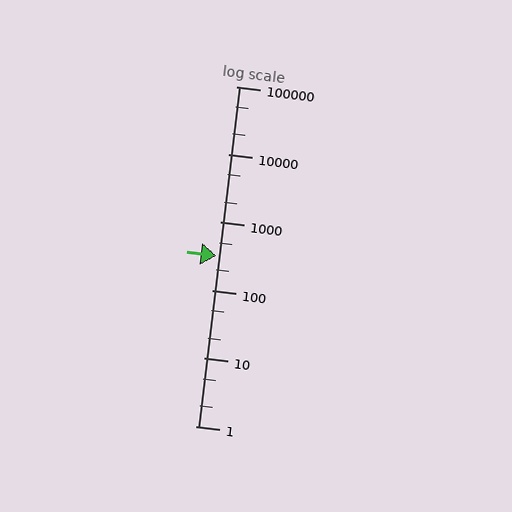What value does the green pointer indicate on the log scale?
The pointer indicates approximately 320.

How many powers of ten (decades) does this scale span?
The scale spans 5 decades, from 1 to 100000.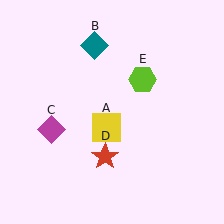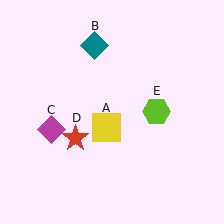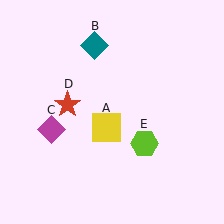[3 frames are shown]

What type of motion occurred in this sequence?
The red star (object D), lime hexagon (object E) rotated clockwise around the center of the scene.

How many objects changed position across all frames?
2 objects changed position: red star (object D), lime hexagon (object E).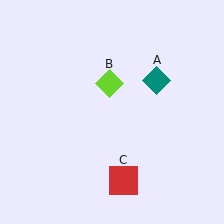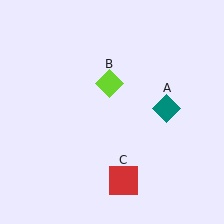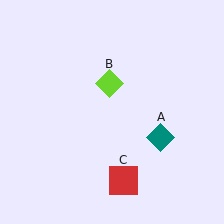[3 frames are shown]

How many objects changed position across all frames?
1 object changed position: teal diamond (object A).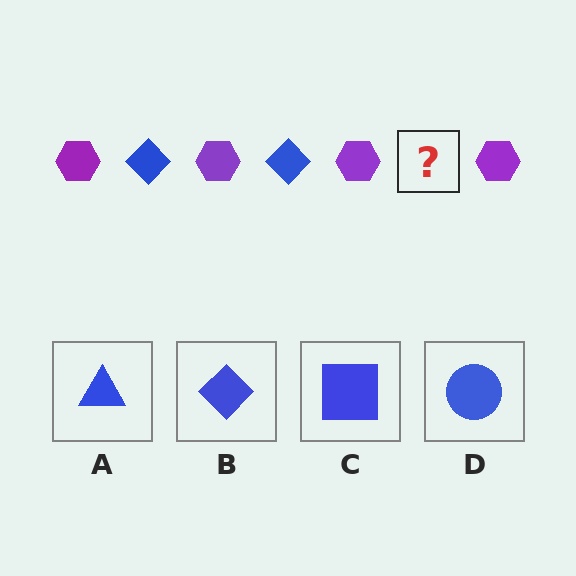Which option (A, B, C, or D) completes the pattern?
B.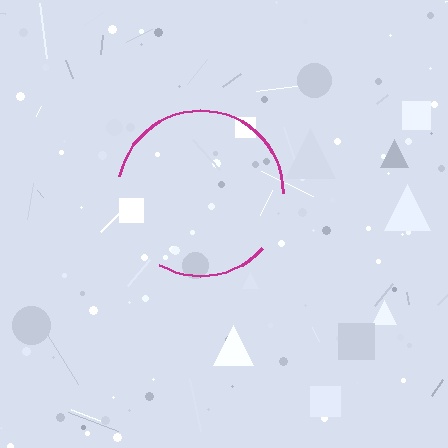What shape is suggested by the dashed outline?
The dashed outline suggests a circle.